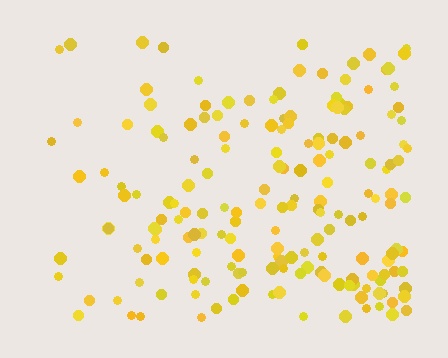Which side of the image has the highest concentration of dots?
The right.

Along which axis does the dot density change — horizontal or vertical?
Horizontal.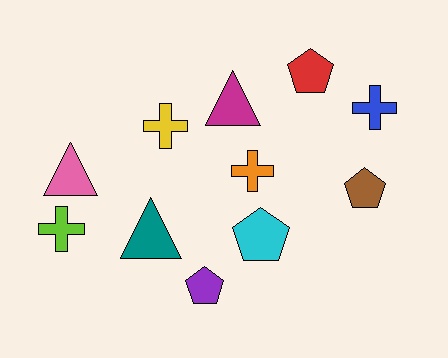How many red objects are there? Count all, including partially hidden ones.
There is 1 red object.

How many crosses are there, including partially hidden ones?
There are 4 crosses.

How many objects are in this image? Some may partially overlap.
There are 11 objects.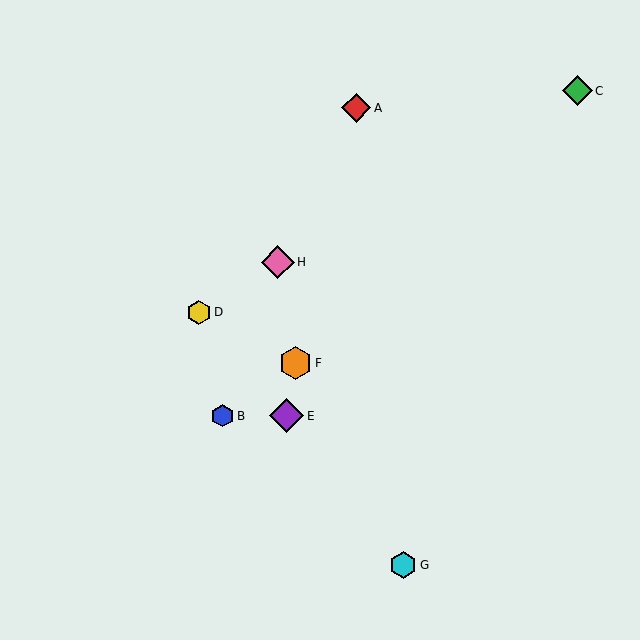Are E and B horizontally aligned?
Yes, both are at y≈416.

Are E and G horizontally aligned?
No, E is at y≈416 and G is at y≈565.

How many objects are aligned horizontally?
2 objects (B, E) are aligned horizontally.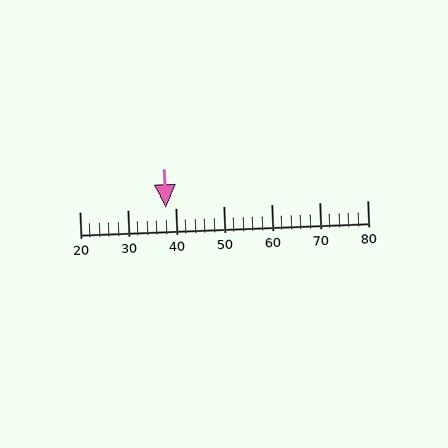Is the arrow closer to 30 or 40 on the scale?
The arrow is closer to 40.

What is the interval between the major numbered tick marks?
The major tick marks are spaced 10 units apart.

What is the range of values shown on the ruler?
The ruler shows values from 20 to 80.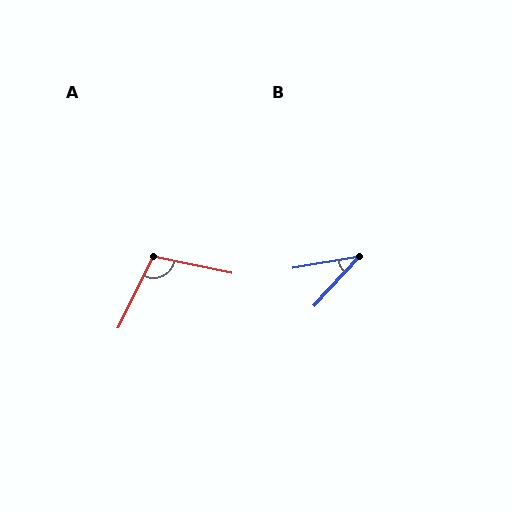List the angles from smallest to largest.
B (38°), A (104°).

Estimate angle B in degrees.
Approximately 38 degrees.